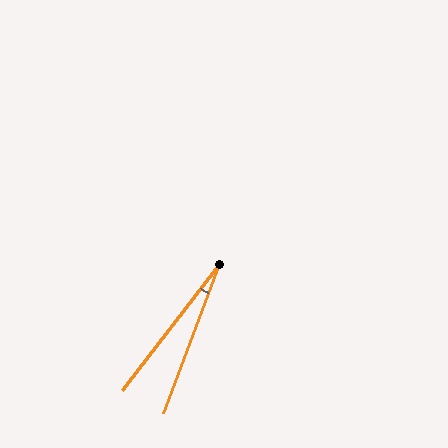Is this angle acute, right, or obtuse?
It is acute.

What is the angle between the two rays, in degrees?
Approximately 17 degrees.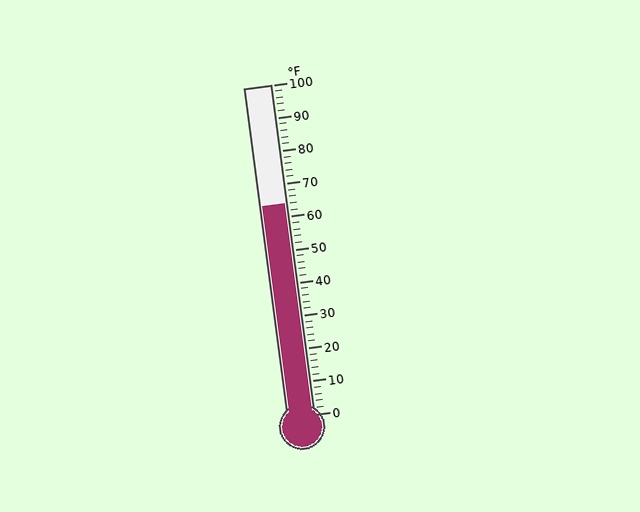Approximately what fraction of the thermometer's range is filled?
The thermometer is filled to approximately 65% of its range.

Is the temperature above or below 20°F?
The temperature is above 20°F.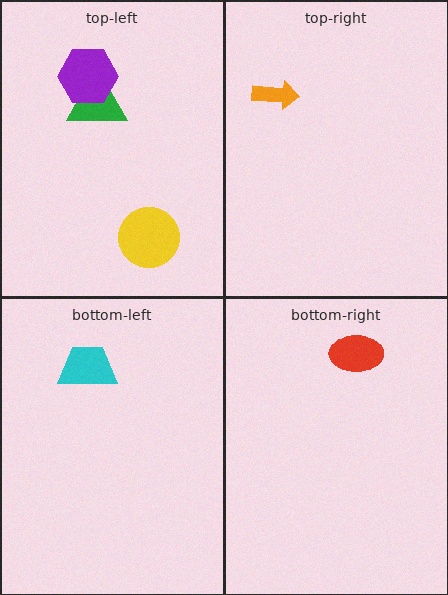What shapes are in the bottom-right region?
The red ellipse.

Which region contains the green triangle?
The top-left region.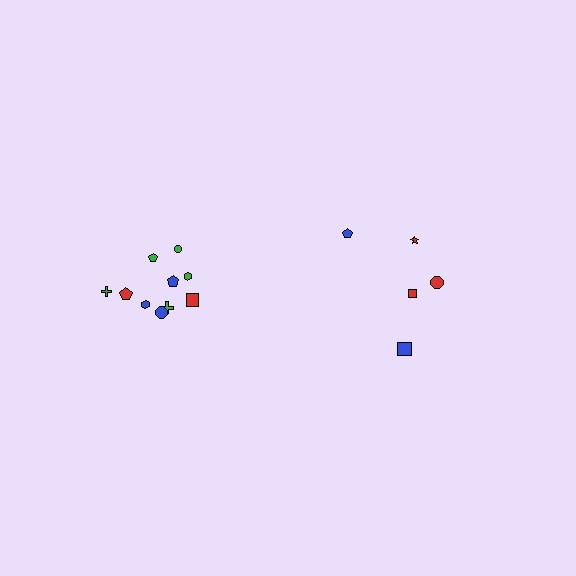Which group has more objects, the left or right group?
The left group.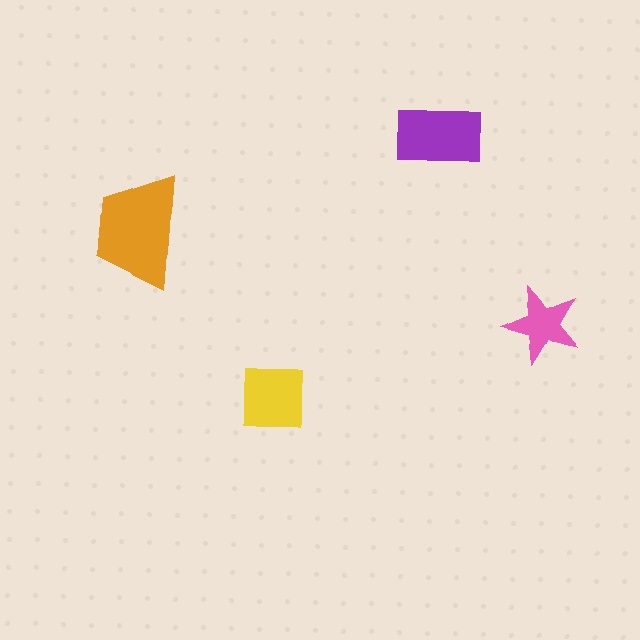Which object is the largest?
The orange trapezoid.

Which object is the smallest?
The pink star.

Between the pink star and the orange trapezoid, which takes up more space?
The orange trapezoid.